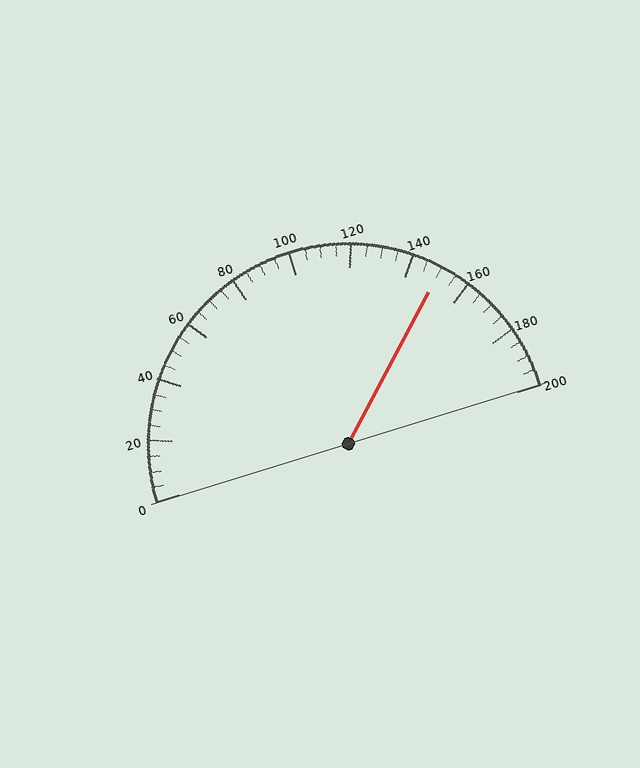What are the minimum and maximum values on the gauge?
The gauge ranges from 0 to 200.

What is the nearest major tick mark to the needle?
The nearest major tick mark is 160.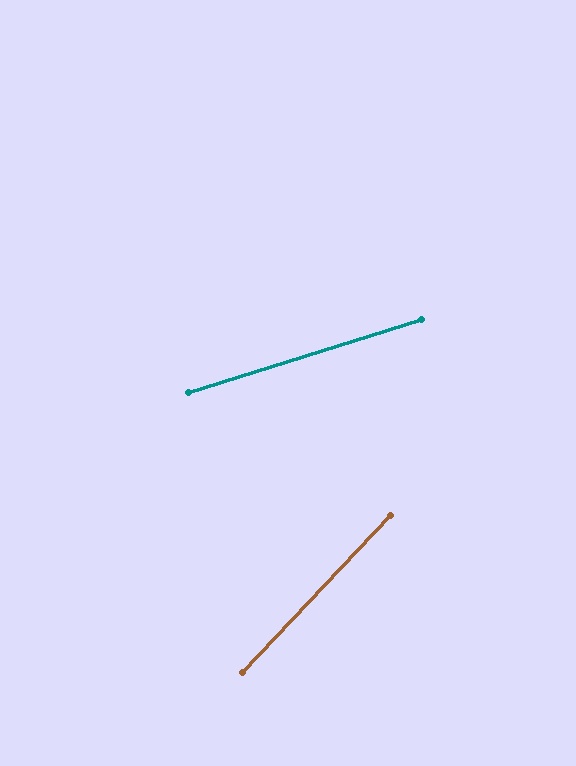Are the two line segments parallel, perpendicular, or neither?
Neither parallel nor perpendicular — they differ by about 29°.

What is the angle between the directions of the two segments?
Approximately 29 degrees.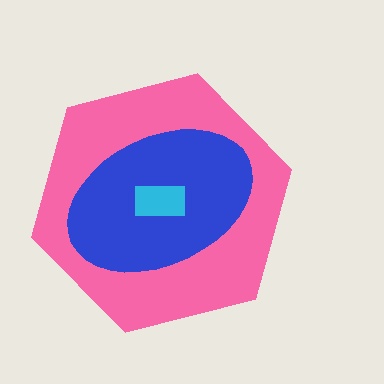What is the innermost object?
The cyan rectangle.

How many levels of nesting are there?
3.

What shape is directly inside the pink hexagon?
The blue ellipse.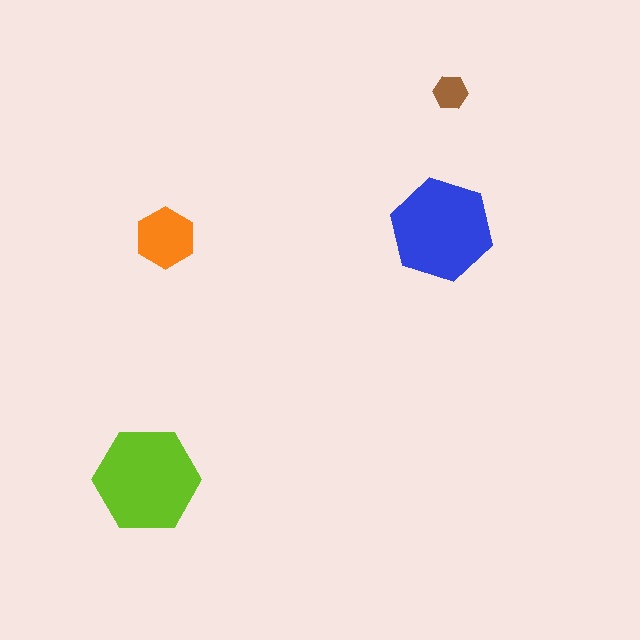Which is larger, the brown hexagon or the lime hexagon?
The lime one.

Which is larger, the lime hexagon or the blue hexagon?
The lime one.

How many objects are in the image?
There are 4 objects in the image.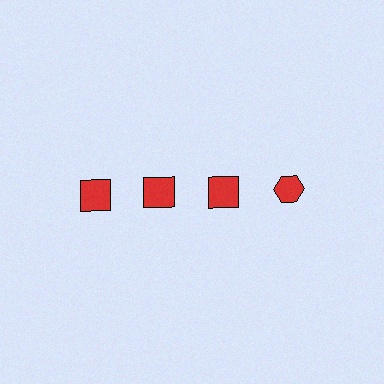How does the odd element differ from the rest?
It has a different shape: hexagon instead of square.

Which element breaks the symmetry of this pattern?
The red hexagon in the top row, second from right column breaks the symmetry. All other shapes are red squares.